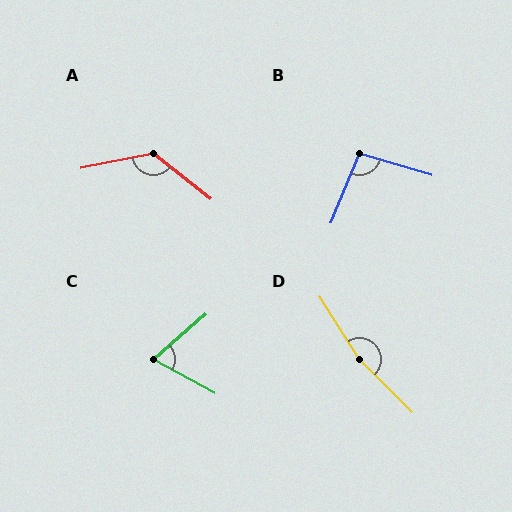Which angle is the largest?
D, at approximately 167 degrees.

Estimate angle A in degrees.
Approximately 130 degrees.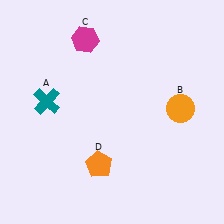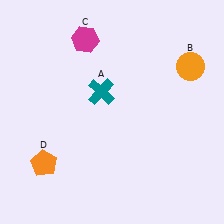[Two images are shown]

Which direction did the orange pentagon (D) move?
The orange pentagon (D) moved left.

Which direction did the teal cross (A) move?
The teal cross (A) moved right.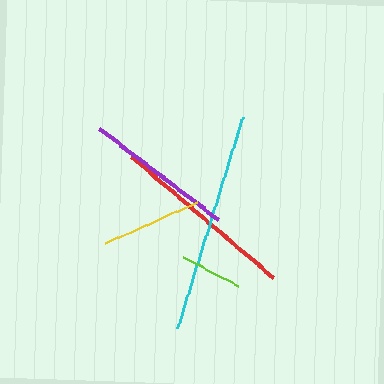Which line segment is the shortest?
The lime line is the shortest at approximately 62 pixels.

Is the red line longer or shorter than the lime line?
The red line is longer than the lime line.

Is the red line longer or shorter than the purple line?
The red line is longer than the purple line.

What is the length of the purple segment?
The purple segment is approximately 149 pixels long.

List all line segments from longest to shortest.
From longest to shortest: cyan, red, purple, yellow, lime.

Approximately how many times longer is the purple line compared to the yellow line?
The purple line is approximately 1.5 times the length of the yellow line.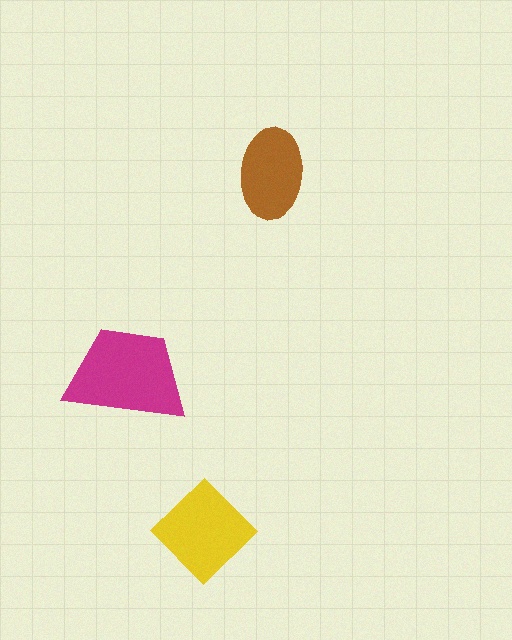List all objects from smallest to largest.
The brown ellipse, the yellow diamond, the magenta trapezoid.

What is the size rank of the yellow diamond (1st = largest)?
2nd.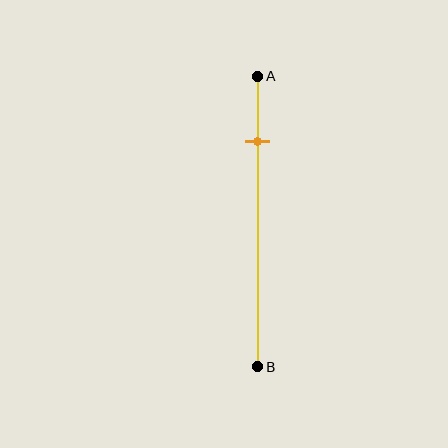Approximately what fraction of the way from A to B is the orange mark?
The orange mark is approximately 25% of the way from A to B.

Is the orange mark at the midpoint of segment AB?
No, the mark is at about 25% from A, not at the 50% midpoint.